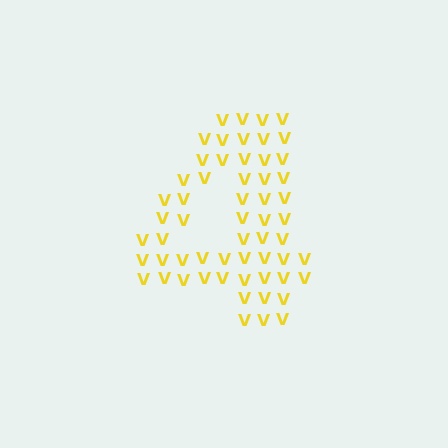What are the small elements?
The small elements are letter V's.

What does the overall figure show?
The overall figure shows the digit 4.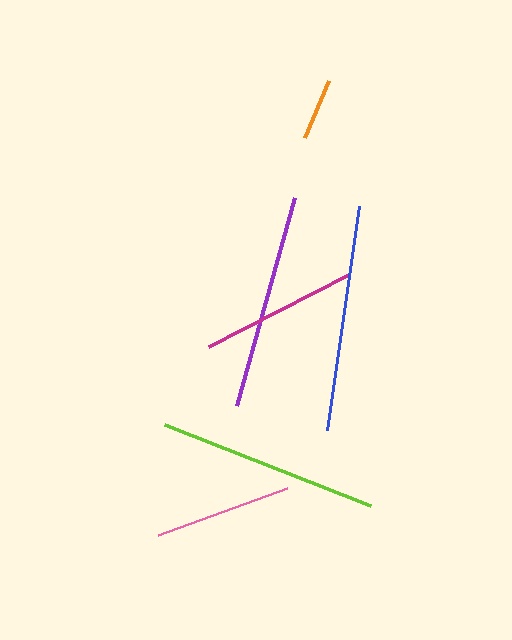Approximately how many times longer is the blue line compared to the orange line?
The blue line is approximately 3.6 times the length of the orange line.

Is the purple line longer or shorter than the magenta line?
The purple line is longer than the magenta line.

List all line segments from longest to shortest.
From longest to shortest: blue, lime, purple, magenta, pink, orange.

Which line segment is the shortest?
The orange line is the shortest at approximately 62 pixels.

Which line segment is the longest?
The blue line is the longest at approximately 226 pixels.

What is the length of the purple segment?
The purple segment is approximately 216 pixels long.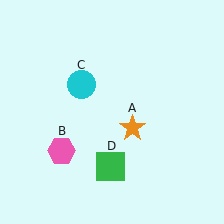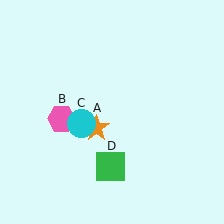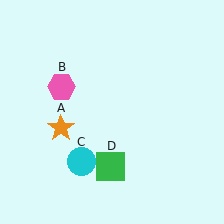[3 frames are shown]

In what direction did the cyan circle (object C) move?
The cyan circle (object C) moved down.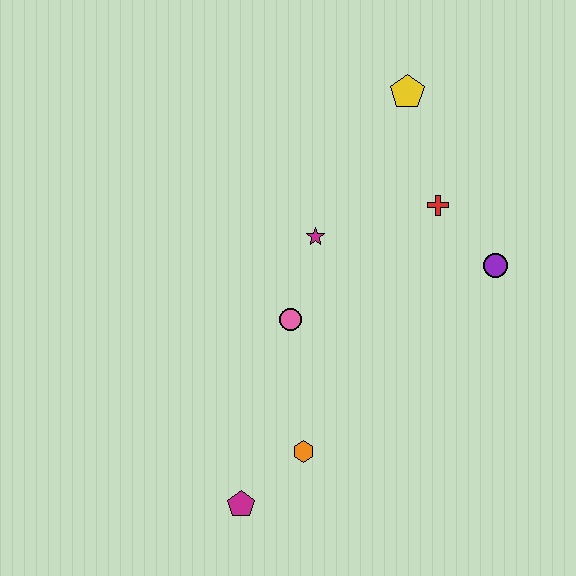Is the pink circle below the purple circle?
Yes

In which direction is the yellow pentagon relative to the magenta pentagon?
The yellow pentagon is above the magenta pentagon.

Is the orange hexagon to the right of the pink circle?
Yes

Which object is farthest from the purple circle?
The magenta pentagon is farthest from the purple circle.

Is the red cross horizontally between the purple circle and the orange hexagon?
Yes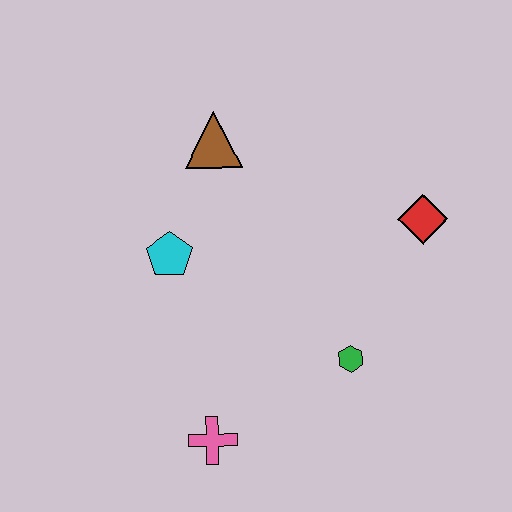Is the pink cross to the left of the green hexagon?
Yes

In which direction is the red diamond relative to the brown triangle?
The red diamond is to the right of the brown triangle.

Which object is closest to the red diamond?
The green hexagon is closest to the red diamond.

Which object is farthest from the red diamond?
The pink cross is farthest from the red diamond.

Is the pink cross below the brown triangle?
Yes